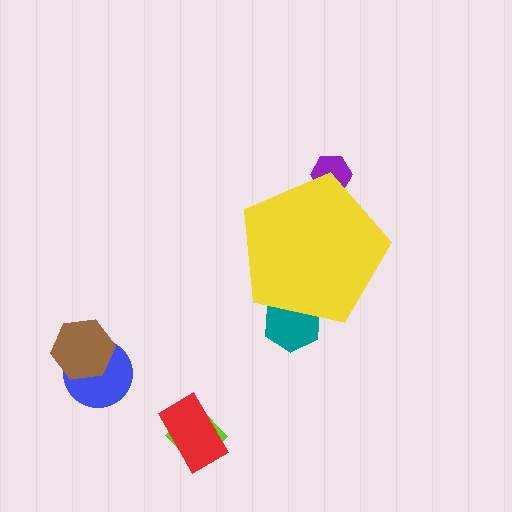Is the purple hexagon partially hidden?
Yes, the purple hexagon is partially hidden behind the yellow pentagon.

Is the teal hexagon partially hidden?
Yes, the teal hexagon is partially hidden behind the yellow pentagon.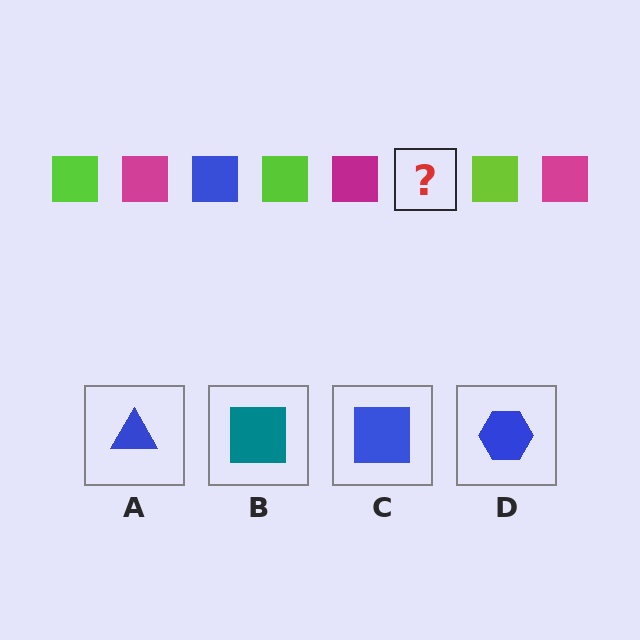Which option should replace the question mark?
Option C.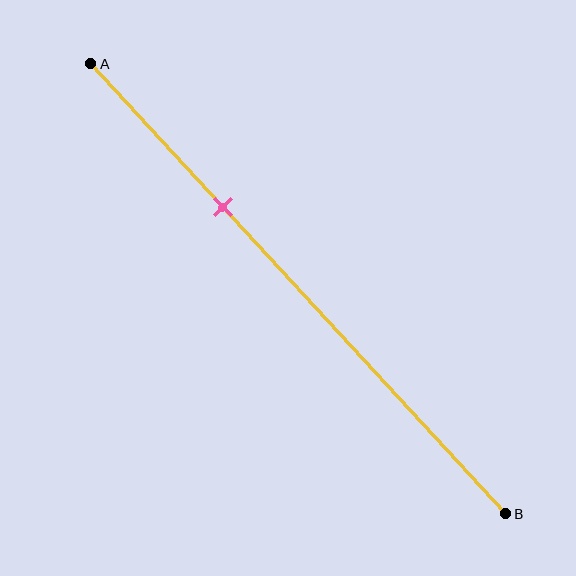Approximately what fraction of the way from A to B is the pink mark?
The pink mark is approximately 30% of the way from A to B.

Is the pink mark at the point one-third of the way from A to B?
Yes, the mark is approximately at the one-third point.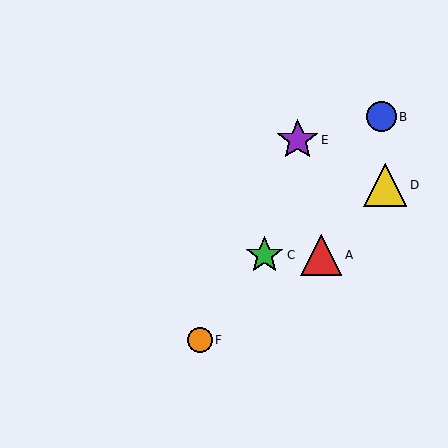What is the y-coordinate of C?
Object C is at y≈255.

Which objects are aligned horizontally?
Objects A, C are aligned horizontally.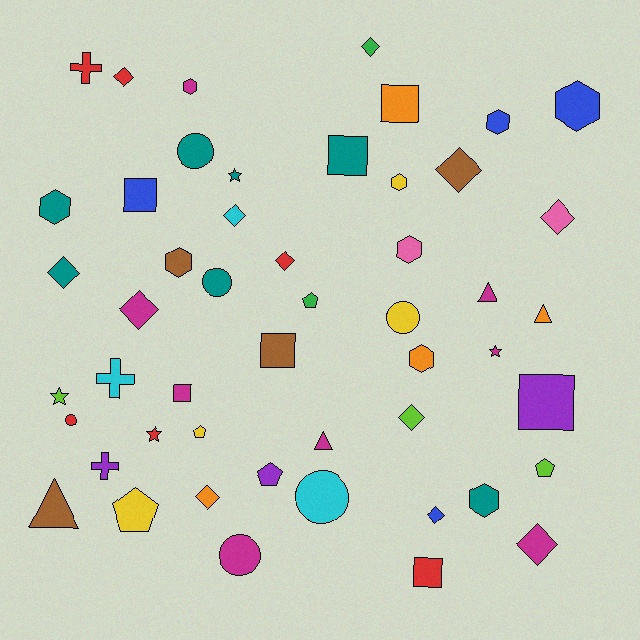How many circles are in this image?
There are 6 circles.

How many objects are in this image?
There are 50 objects.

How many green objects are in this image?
There are 2 green objects.